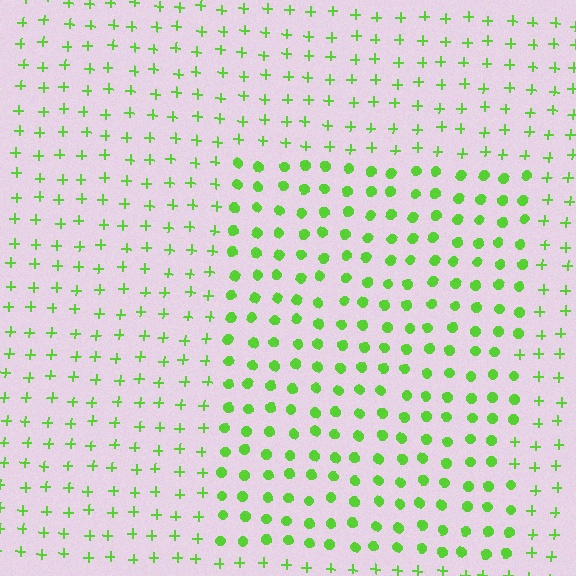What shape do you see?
I see a rectangle.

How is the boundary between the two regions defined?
The boundary is defined by a change in element shape: circles inside vs. plus signs outside. All elements share the same color and spacing.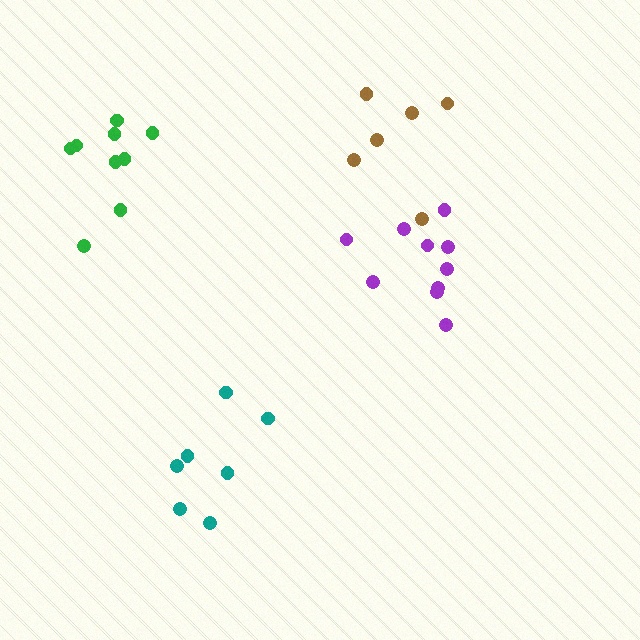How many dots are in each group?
Group 1: 10 dots, Group 2: 7 dots, Group 3: 6 dots, Group 4: 9 dots (32 total).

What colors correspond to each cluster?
The clusters are colored: purple, teal, brown, green.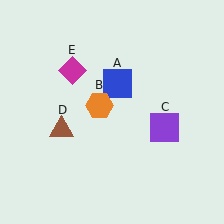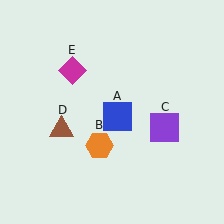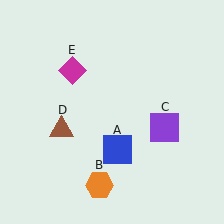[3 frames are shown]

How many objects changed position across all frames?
2 objects changed position: blue square (object A), orange hexagon (object B).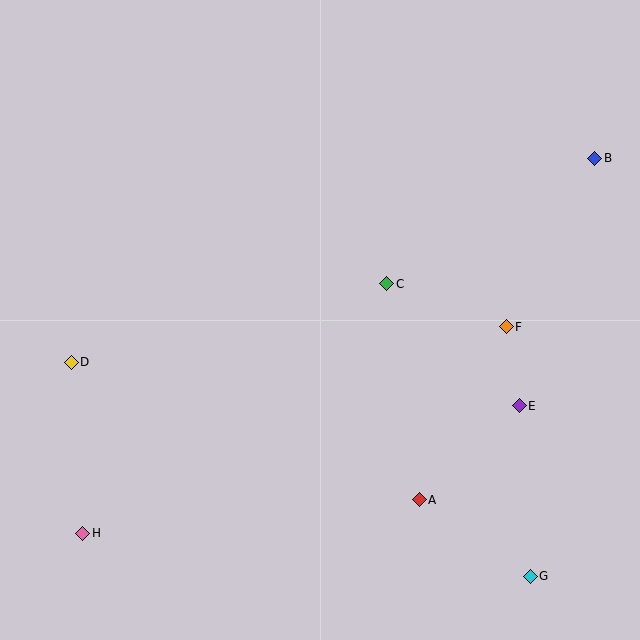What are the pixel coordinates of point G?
Point G is at (530, 576).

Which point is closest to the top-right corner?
Point B is closest to the top-right corner.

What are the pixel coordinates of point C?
Point C is at (387, 284).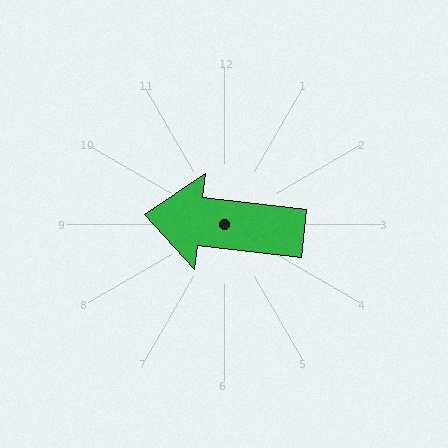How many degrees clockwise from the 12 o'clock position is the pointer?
Approximately 277 degrees.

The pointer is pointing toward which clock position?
Roughly 9 o'clock.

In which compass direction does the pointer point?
West.